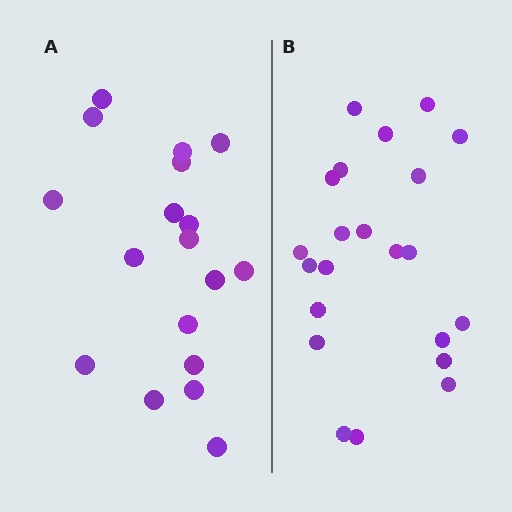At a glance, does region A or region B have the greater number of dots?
Region B (the right region) has more dots.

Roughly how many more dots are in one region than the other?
Region B has about 4 more dots than region A.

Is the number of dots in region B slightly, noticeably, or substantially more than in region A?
Region B has only slightly more — the two regions are fairly close. The ratio is roughly 1.2 to 1.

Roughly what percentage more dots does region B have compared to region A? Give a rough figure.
About 20% more.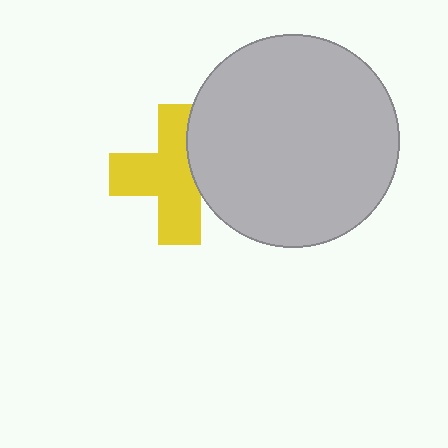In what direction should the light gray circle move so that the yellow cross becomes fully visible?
The light gray circle should move right. That is the shortest direction to clear the overlap and leave the yellow cross fully visible.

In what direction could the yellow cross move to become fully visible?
The yellow cross could move left. That would shift it out from behind the light gray circle entirely.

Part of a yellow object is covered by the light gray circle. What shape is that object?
It is a cross.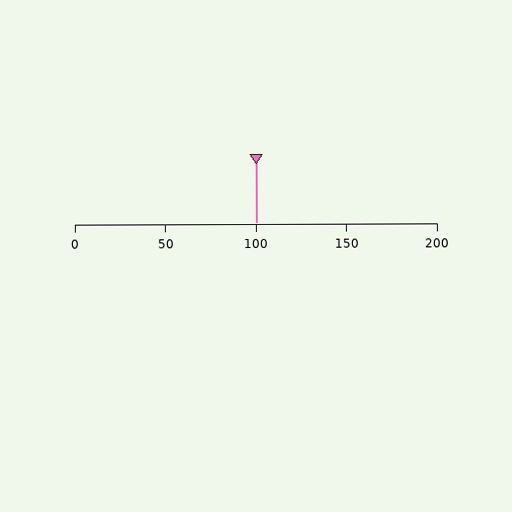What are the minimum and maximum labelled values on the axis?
The axis runs from 0 to 200.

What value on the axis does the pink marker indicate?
The marker indicates approximately 100.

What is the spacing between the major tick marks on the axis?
The major ticks are spaced 50 apart.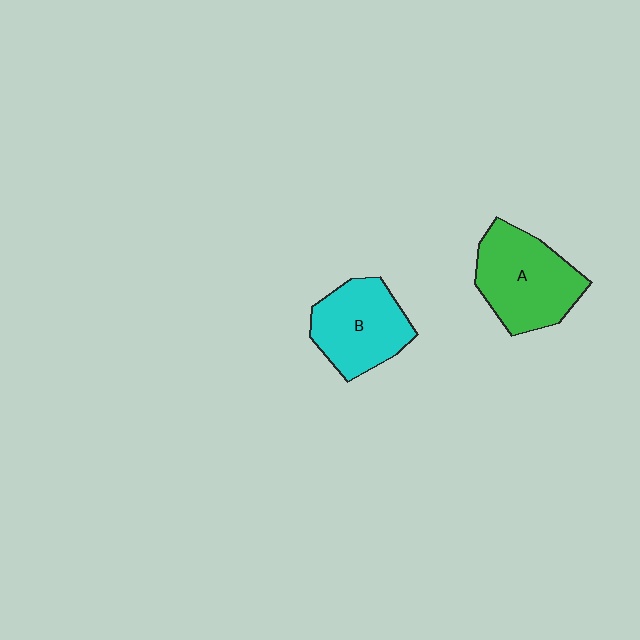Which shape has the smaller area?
Shape B (cyan).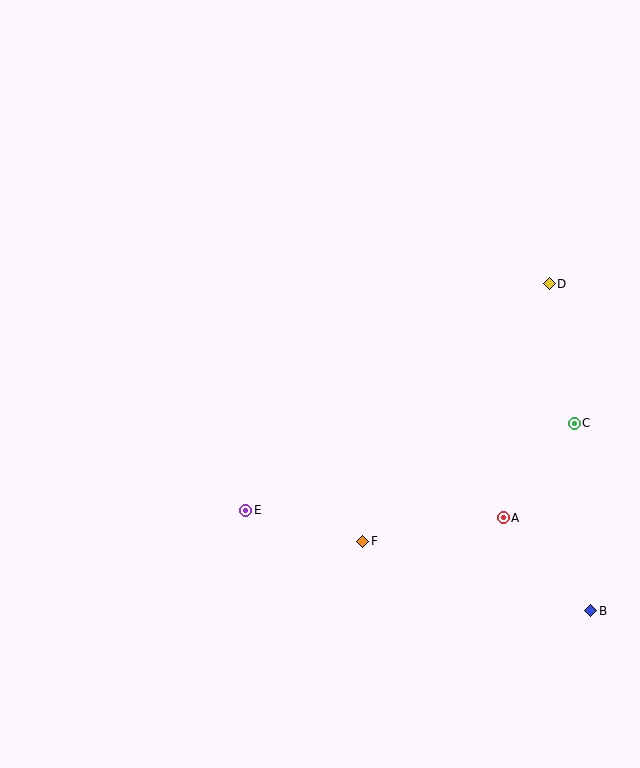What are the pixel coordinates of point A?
Point A is at (503, 518).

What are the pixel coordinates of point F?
Point F is at (363, 541).